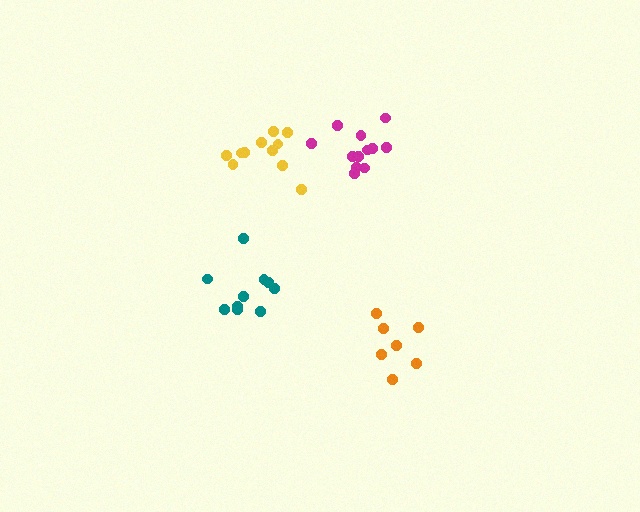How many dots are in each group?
Group 1: 7 dots, Group 2: 10 dots, Group 3: 12 dots, Group 4: 11 dots (40 total).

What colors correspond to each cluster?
The clusters are colored: orange, teal, magenta, yellow.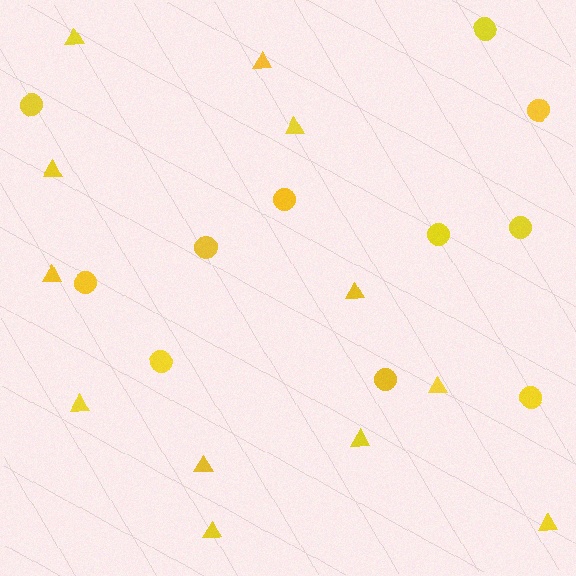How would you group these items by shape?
There are 2 groups: one group of circles (11) and one group of triangles (12).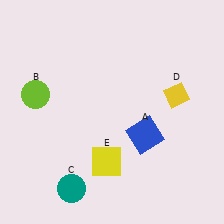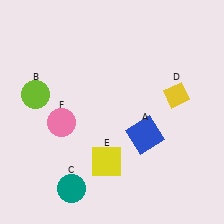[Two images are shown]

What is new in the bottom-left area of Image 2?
A pink circle (F) was added in the bottom-left area of Image 2.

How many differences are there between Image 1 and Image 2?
There is 1 difference between the two images.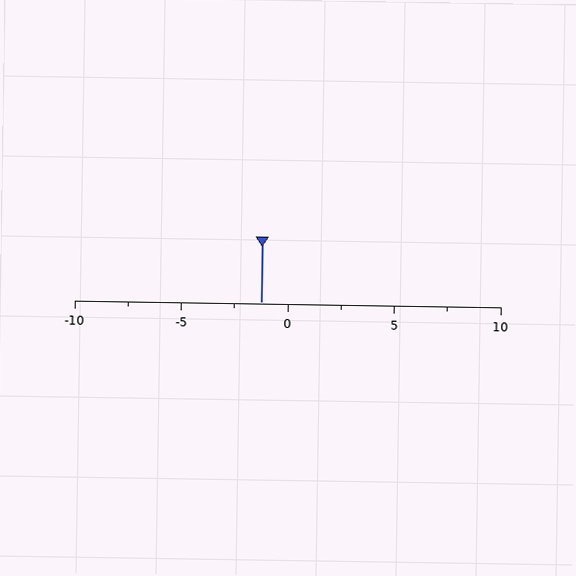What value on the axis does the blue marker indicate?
The marker indicates approximately -1.2.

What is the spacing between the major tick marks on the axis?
The major ticks are spaced 5 apart.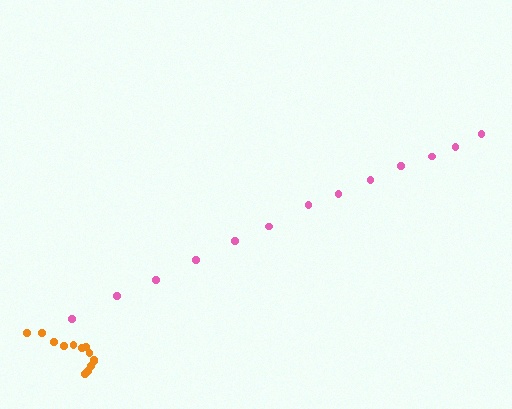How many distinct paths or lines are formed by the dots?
There are 2 distinct paths.